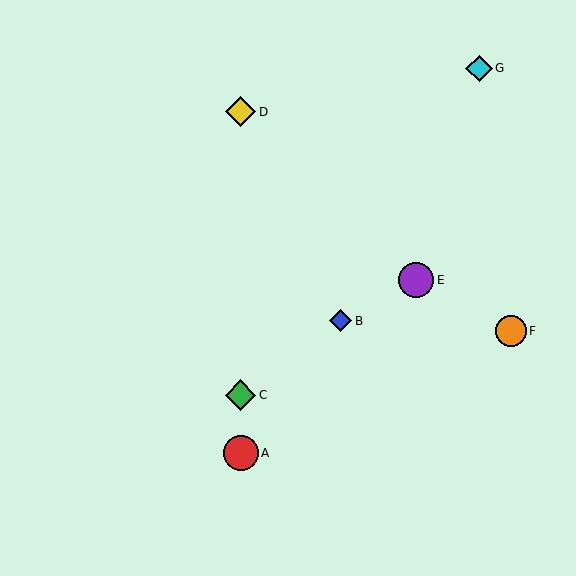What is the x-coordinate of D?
Object D is at x≈241.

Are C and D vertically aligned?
Yes, both are at x≈241.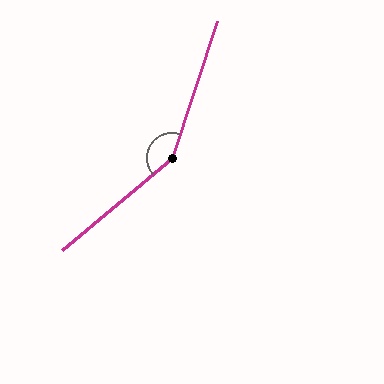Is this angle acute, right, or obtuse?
It is obtuse.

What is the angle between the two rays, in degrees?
Approximately 149 degrees.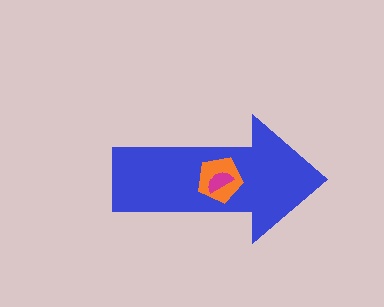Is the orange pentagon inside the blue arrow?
Yes.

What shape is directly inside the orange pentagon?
The magenta semicircle.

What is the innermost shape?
The magenta semicircle.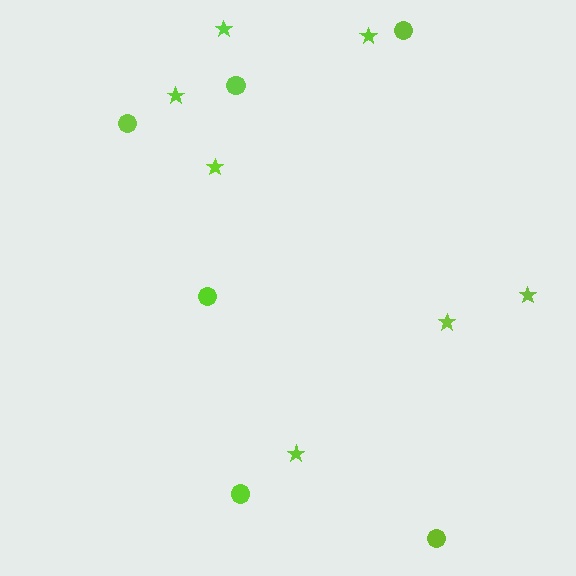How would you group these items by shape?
There are 2 groups: one group of stars (7) and one group of circles (6).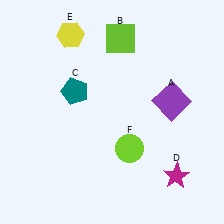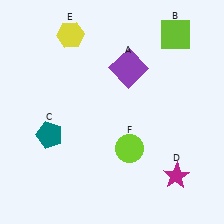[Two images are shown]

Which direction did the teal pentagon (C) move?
The teal pentagon (C) moved down.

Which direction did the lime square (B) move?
The lime square (B) moved right.